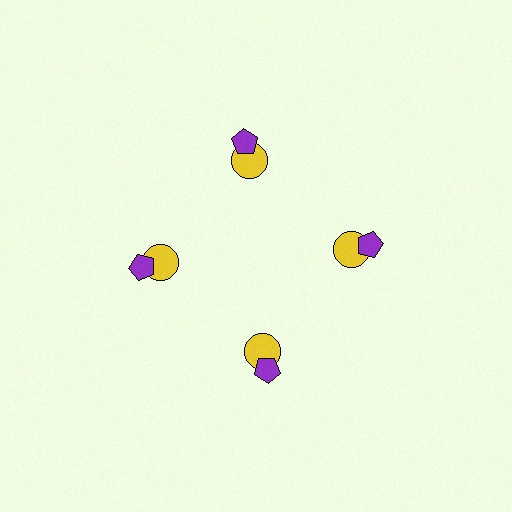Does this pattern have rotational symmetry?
Yes, this pattern has 4-fold rotational symmetry. It looks the same after rotating 90 degrees around the center.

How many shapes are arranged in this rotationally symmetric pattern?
There are 8 shapes, arranged in 4 groups of 2.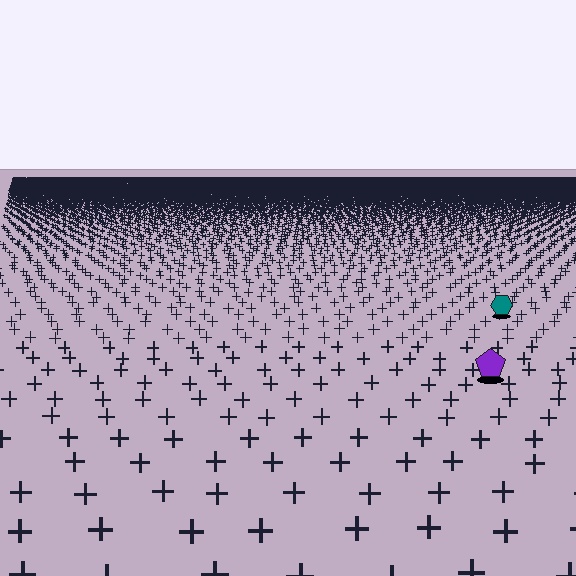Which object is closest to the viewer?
The purple pentagon is closest. The texture marks near it are larger and more spread out.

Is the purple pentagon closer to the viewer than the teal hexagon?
Yes. The purple pentagon is closer — you can tell from the texture gradient: the ground texture is coarser near it.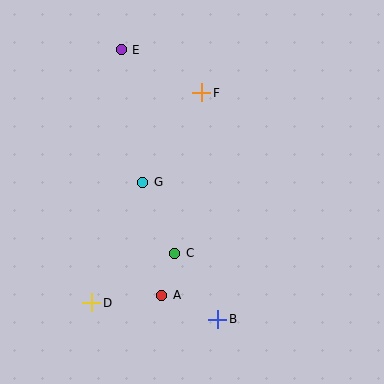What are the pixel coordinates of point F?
Point F is at (202, 93).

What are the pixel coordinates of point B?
Point B is at (218, 319).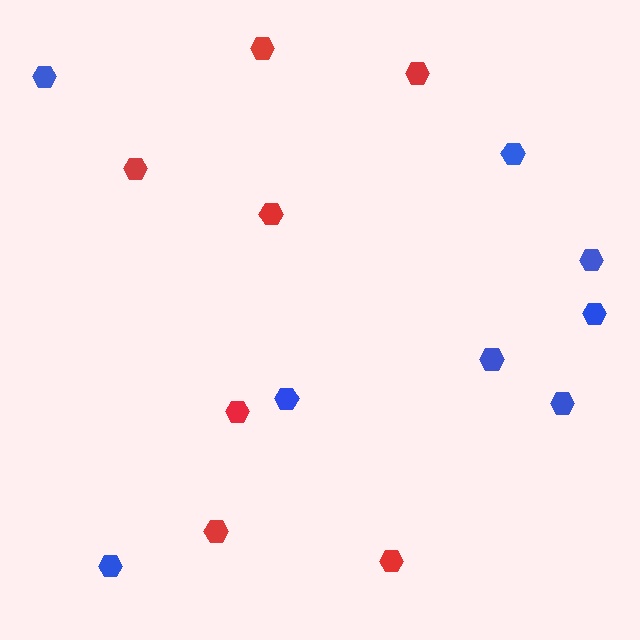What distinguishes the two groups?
There are 2 groups: one group of blue hexagons (8) and one group of red hexagons (7).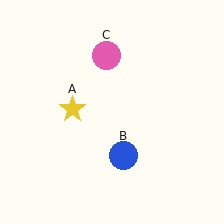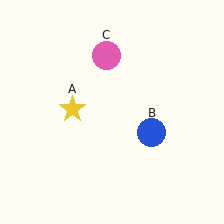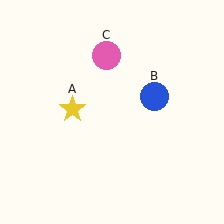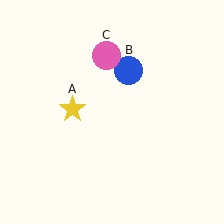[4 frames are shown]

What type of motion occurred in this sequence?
The blue circle (object B) rotated counterclockwise around the center of the scene.